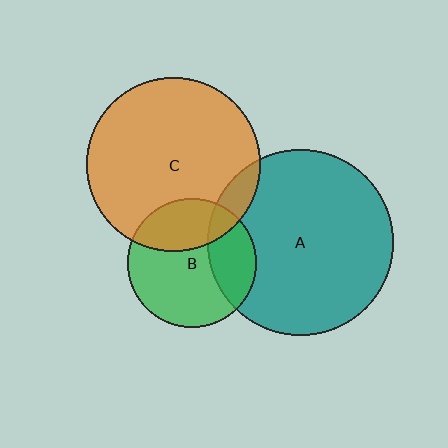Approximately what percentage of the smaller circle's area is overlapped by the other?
Approximately 25%.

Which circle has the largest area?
Circle A (teal).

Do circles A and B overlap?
Yes.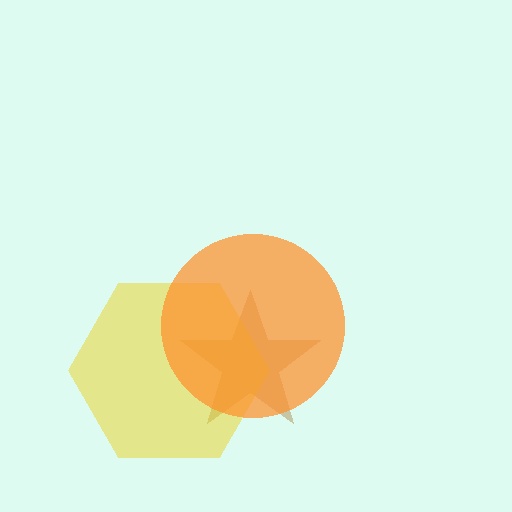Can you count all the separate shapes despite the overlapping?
Yes, there are 3 separate shapes.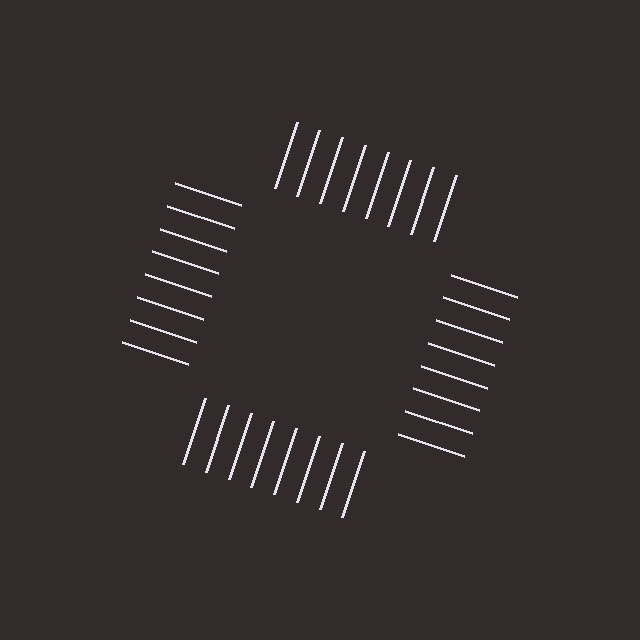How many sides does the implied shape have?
4 sides — the line-ends trace a square.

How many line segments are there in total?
32 — 8 along each of the 4 edges.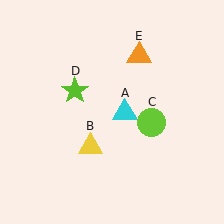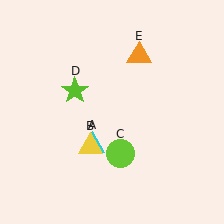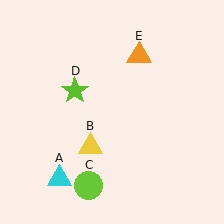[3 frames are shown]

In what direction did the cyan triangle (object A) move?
The cyan triangle (object A) moved down and to the left.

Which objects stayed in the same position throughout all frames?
Yellow triangle (object B) and lime star (object D) and orange triangle (object E) remained stationary.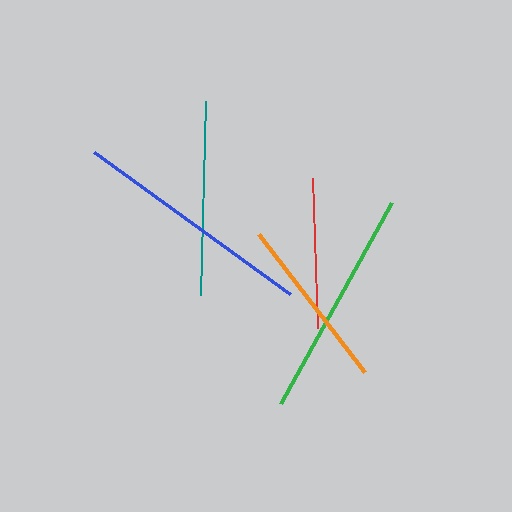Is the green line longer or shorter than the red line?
The green line is longer than the red line.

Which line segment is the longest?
The blue line is the longest at approximately 242 pixels.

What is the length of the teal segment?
The teal segment is approximately 195 pixels long.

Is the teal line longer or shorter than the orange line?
The teal line is longer than the orange line.